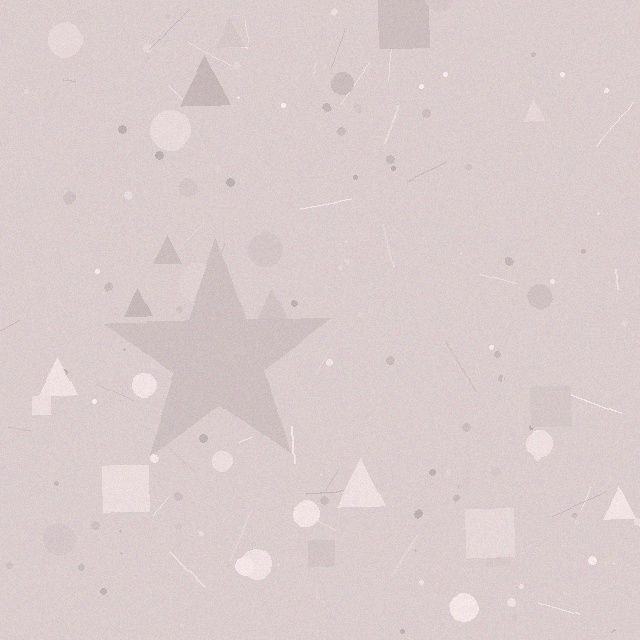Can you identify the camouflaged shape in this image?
The camouflaged shape is a star.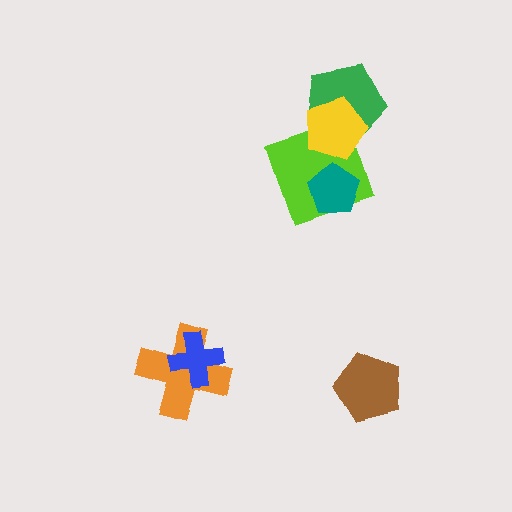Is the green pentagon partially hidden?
Yes, it is partially covered by another shape.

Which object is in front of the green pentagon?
The yellow pentagon is in front of the green pentagon.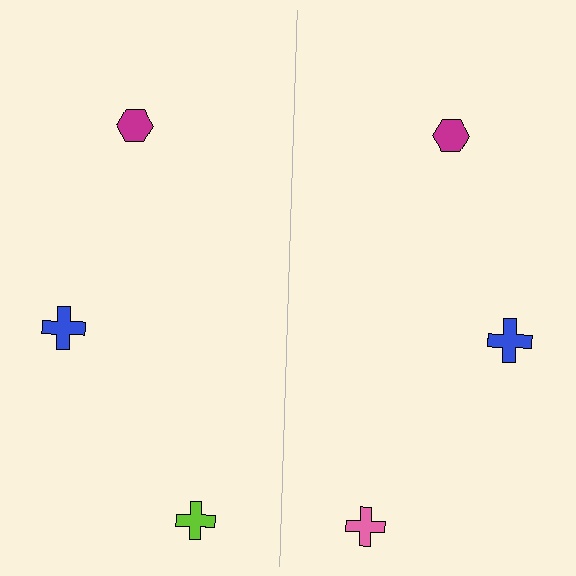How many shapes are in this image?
There are 6 shapes in this image.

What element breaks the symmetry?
The pink cross on the right side breaks the symmetry — its mirror counterpart is lime.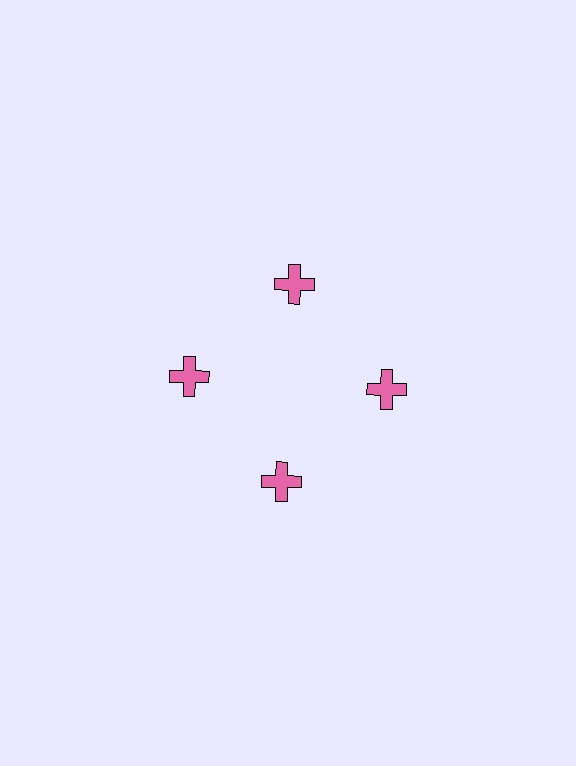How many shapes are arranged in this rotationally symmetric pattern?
There are 4 shapes, arranged in 4 groups of 1.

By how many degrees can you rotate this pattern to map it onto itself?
The pattern maps onto itself every 90 degrees of rotation.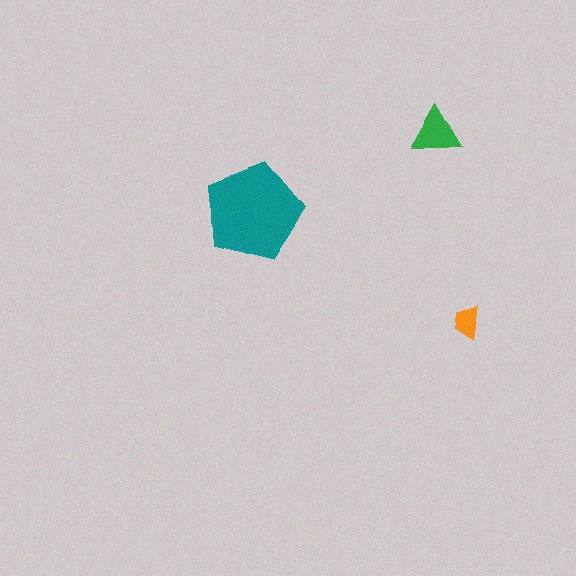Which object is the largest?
The teal pentagon.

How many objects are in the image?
There are 3 objects in the image.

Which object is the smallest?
The orange trapezoid.